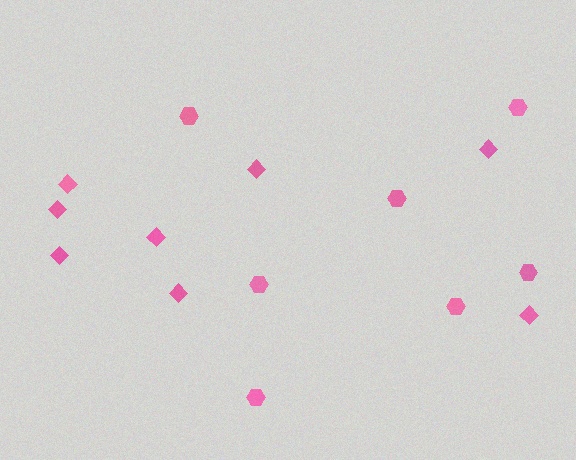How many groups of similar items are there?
There are 2 groups: one group of diamonds (8) and one group of hexagons (7).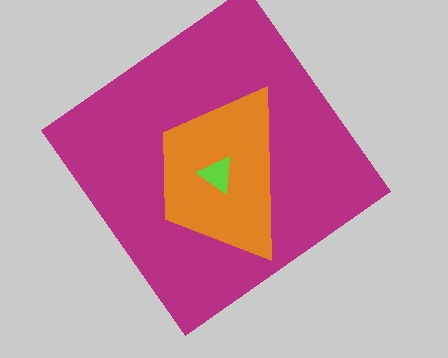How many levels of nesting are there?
3.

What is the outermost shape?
The magenta diamond.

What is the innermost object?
The lime triangle.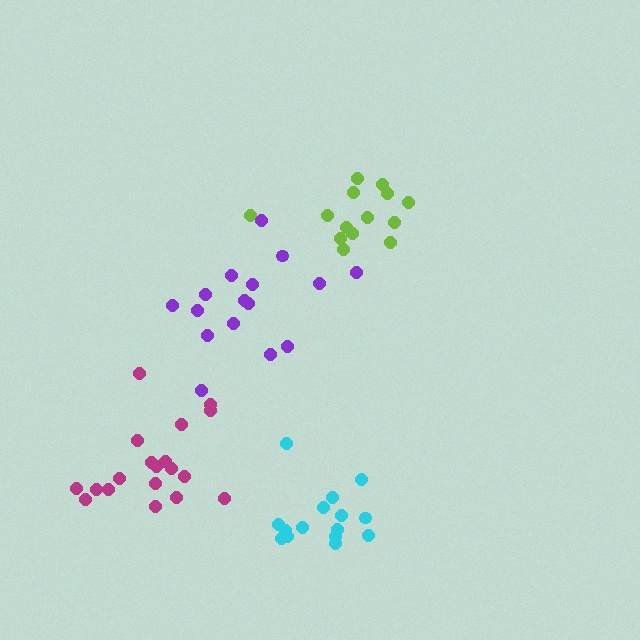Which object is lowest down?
The cyan cluster is bottommost.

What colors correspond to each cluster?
The clusters are colored: magenta, lime, cyan, purple.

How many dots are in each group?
Group 1: 19 dots, Group 2: 14 dots, Group 3: 15 dots, Group 4: 16 dots (64 total).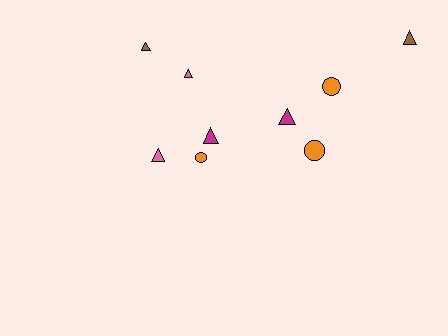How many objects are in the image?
There are 9 objects.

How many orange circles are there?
There are 3 orange circles.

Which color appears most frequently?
Orange, with 3 objects.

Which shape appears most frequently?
Triangle, with 6 objects.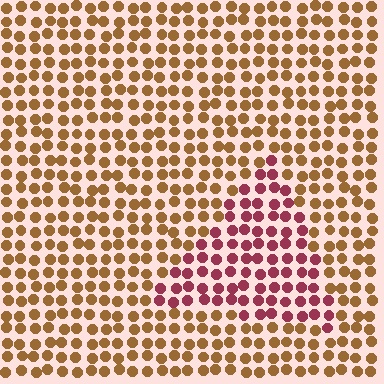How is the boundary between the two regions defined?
The boundary is defined purely by a slight shift in hue (about 50 degrees). Spacing, size, and orientation are identical on both sides.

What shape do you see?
I see a triangle.